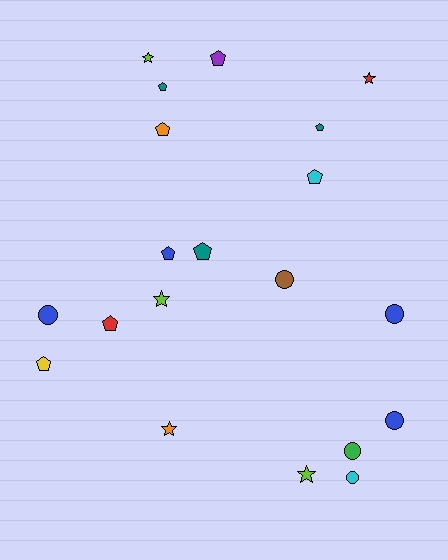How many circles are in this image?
There are 6 circles.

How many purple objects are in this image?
There is 1 purple object.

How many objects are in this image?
There are 20 objects.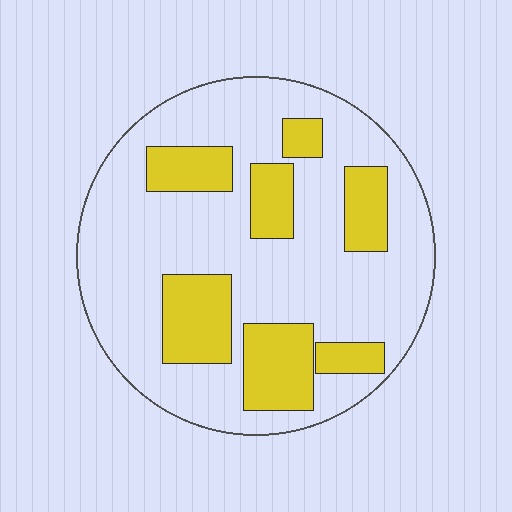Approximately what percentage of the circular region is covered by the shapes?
Approximately 25%.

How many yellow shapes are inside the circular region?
7.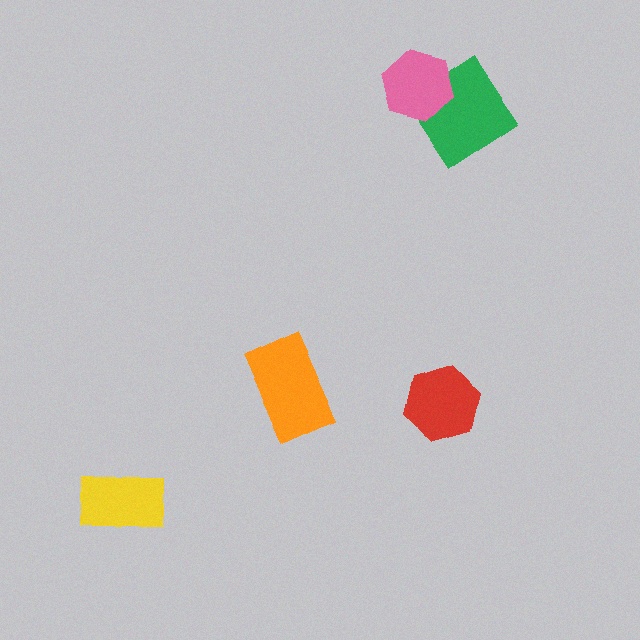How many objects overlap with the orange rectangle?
0 objects overlap with the orange rectangle.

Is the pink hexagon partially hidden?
No, no other shape covers it.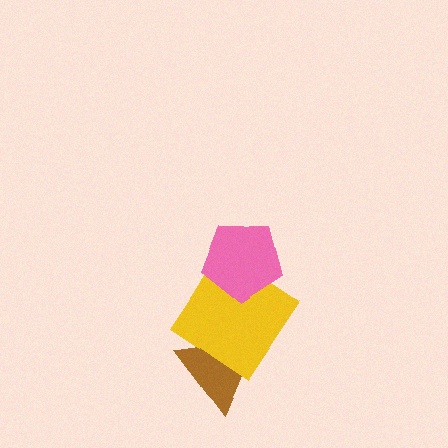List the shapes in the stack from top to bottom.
From top to bottom: the pink pentagon, the yellow diamond, the brown triangle.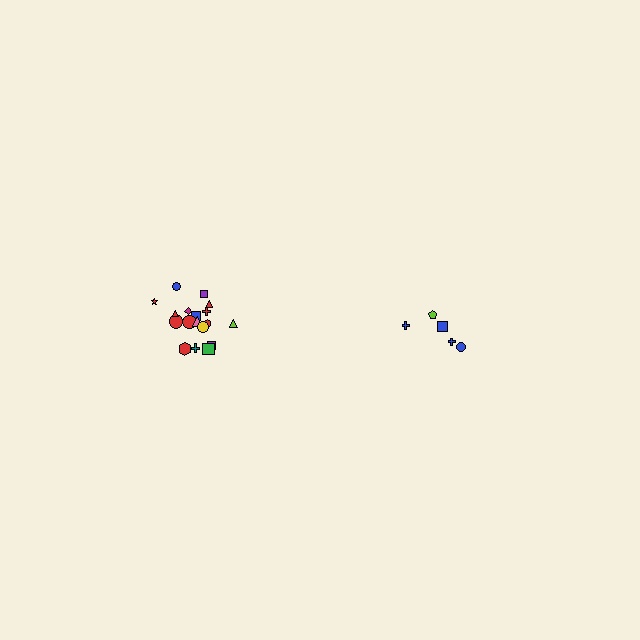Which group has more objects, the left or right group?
The left group.